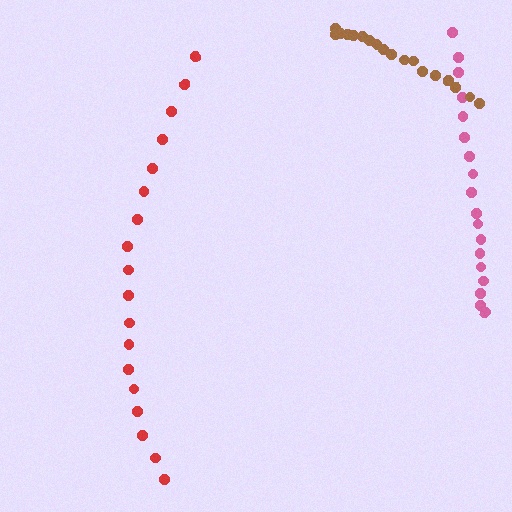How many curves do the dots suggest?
There are 3 distinct paths.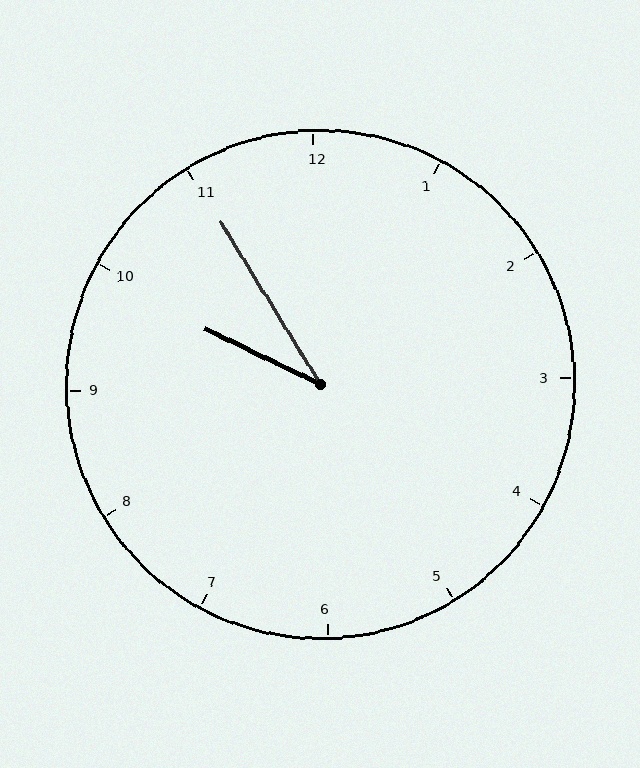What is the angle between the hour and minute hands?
Approximately 32 degrees.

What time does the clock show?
9:55.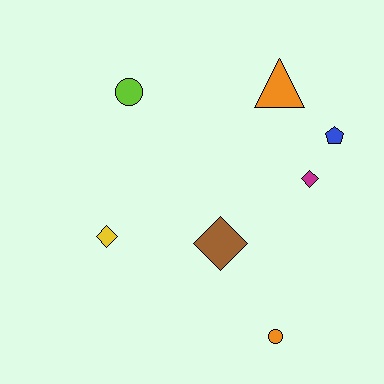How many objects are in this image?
There are 7 objects.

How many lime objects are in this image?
There is 1 lime object.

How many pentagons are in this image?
There is 1 pentagon.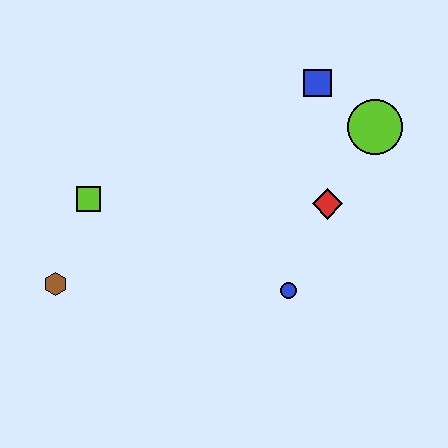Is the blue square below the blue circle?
No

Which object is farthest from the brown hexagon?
The lime circle is farthest from the brown hexagon.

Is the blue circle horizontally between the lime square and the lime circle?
Yes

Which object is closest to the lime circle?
The blue square is closest to the lime circle.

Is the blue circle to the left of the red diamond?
Yes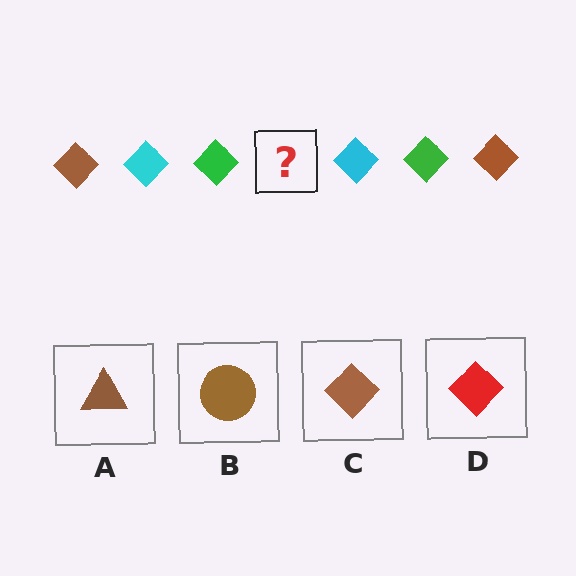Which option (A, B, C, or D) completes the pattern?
C.